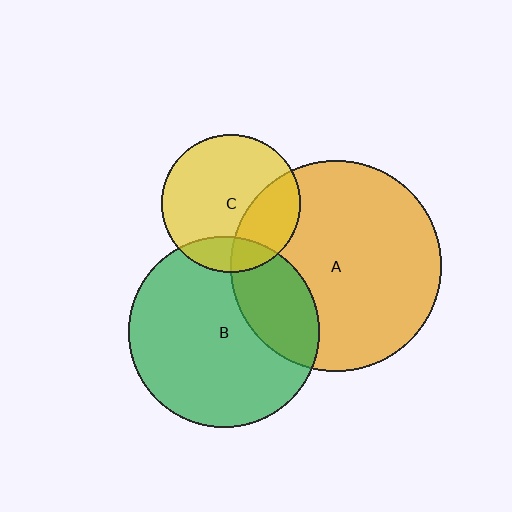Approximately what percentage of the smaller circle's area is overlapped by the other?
Approximately 30%.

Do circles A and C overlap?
Yes.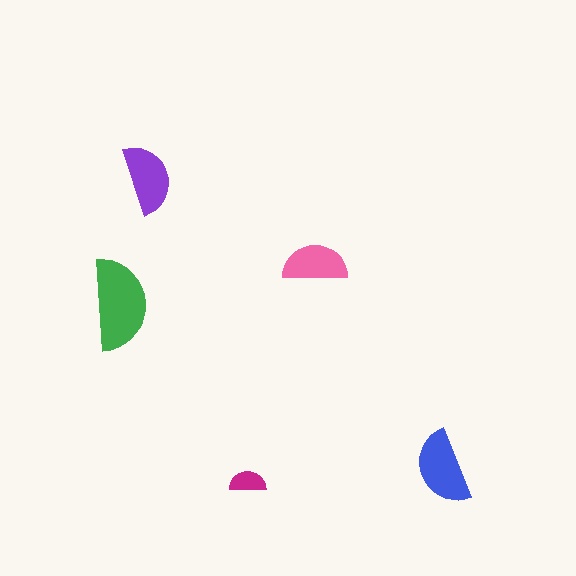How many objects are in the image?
There are 5 objects in the image.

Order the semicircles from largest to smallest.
the green one, the blue one, the purple one, the pink one, the magenta one.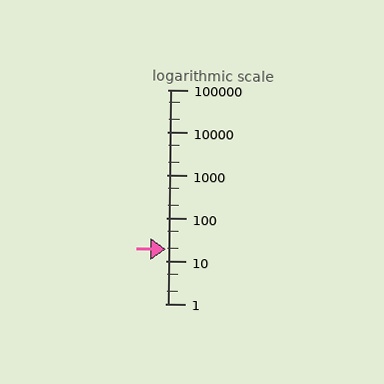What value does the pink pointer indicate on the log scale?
The pointer indicates approximately 19.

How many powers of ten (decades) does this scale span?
The scale spans 5 decades, from 1 to 100000.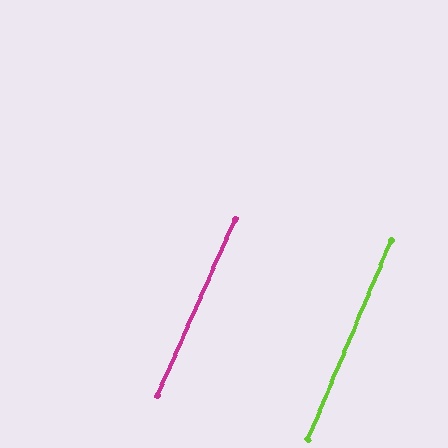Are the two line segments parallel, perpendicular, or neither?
Parallel — their directions differ by only 1.4°.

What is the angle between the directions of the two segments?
Approximately 1 degree.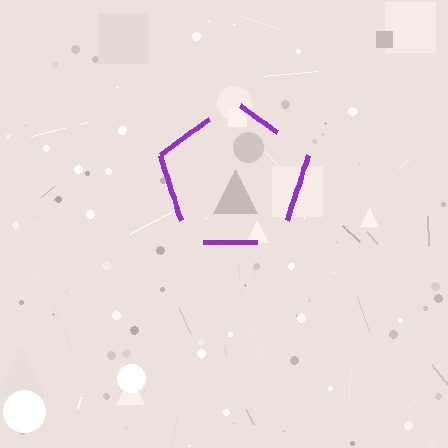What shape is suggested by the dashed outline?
The dashed outline suggests a pentagon.